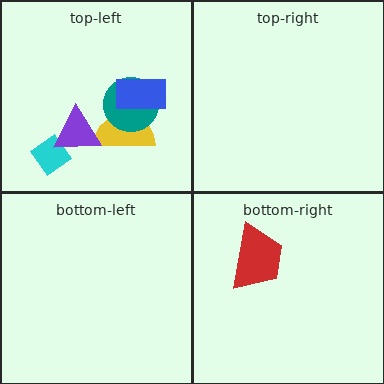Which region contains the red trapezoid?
The bottom-right region.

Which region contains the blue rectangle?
The top-left region.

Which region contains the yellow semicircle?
The top-left region.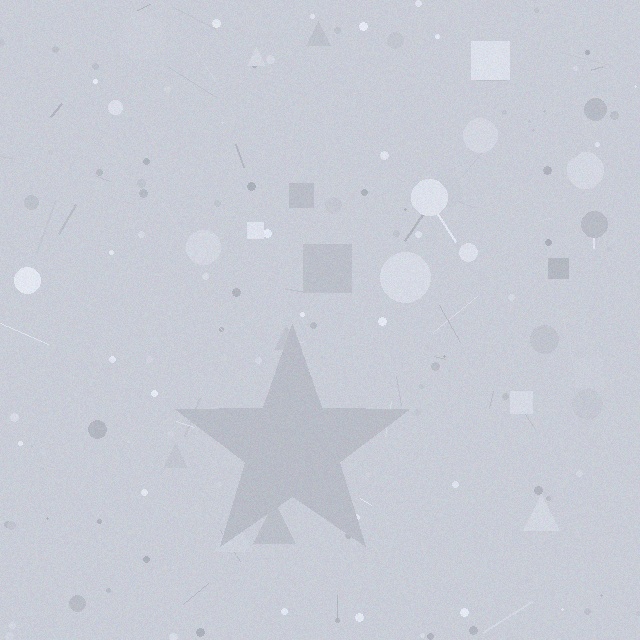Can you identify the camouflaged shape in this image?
The camouflaged shape is a star.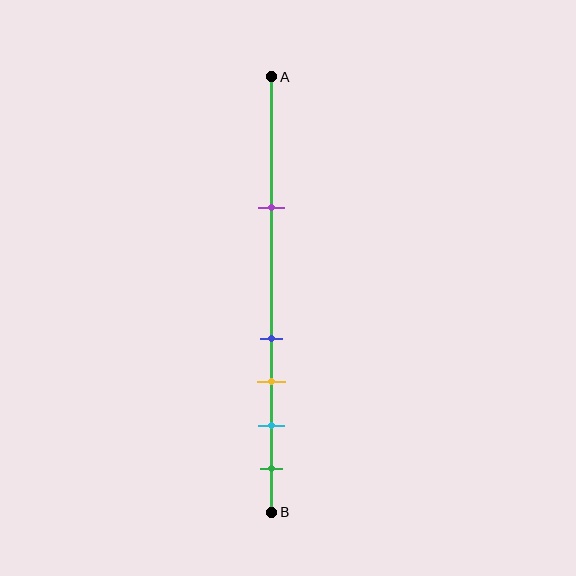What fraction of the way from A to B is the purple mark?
The purple mark is approximately 30% (0.3) of the way from A to B.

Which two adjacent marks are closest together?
The blue and yellow marks are the closest adjacent pair.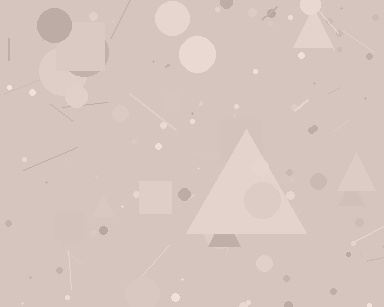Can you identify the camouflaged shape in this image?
The camouflaged shape is a triangle.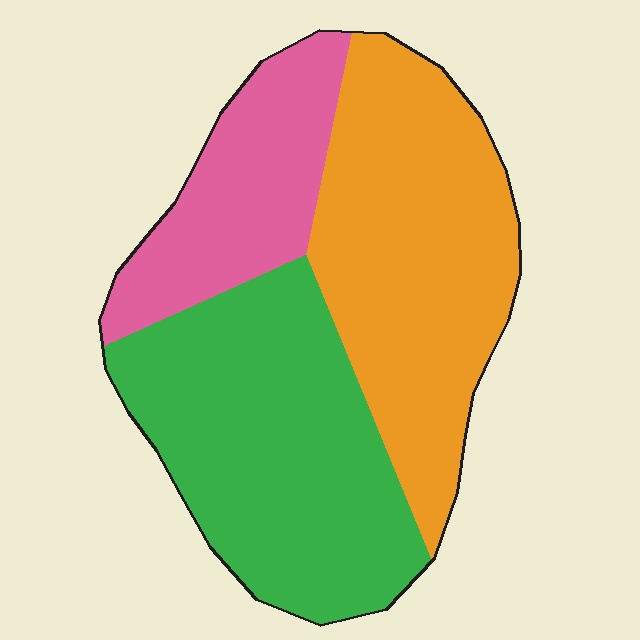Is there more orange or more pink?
Orange.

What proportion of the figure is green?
Green takes up about two fifths (2/5) of the figure.